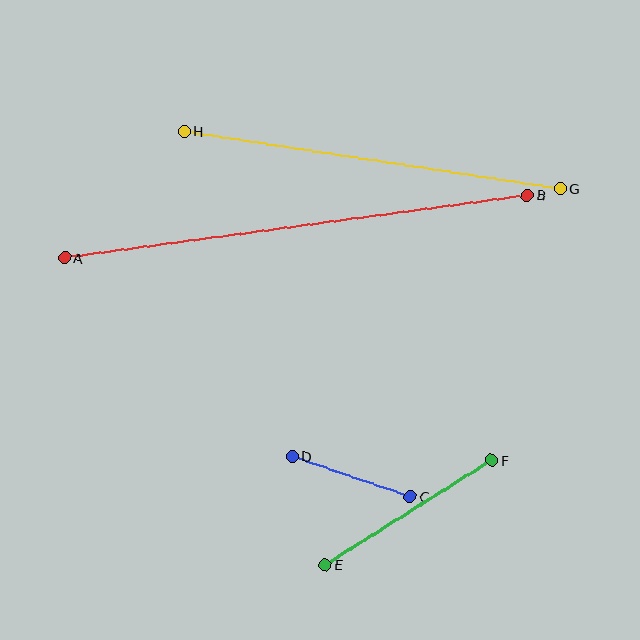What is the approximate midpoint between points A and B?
The midpoint is at approximately (296, 226) pixels.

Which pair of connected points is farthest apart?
Points A and B are farthest apart.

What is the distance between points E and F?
The distance is approximately 196 pixels.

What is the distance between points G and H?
The distance is approximately 380 pixels.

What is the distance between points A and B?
The distance is approximately 467 pixels.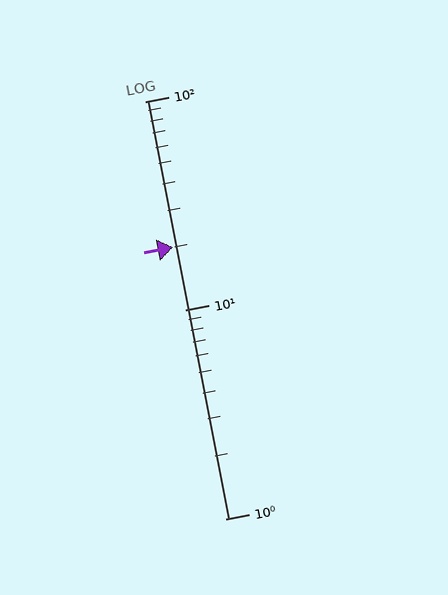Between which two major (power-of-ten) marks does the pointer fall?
The pointer is between 10 and 100.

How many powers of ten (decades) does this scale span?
The scale spans 2 decades, from 1 to 100.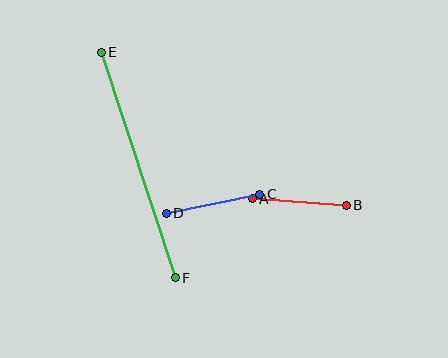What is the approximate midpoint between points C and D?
The midpoint is at approximately (213, 204) pixels.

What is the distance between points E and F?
The distance is approximately 237 pixels.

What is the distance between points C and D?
The distance is approximately 95 pixels.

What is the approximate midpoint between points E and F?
The midpoint is at approximately (138, 165) pixels.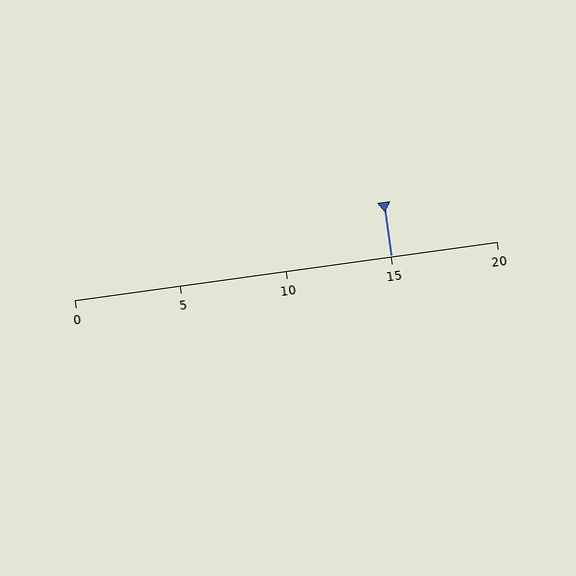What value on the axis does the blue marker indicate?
The marker indicates approximately 15.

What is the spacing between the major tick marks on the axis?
The major ticks are spaced 5 apart.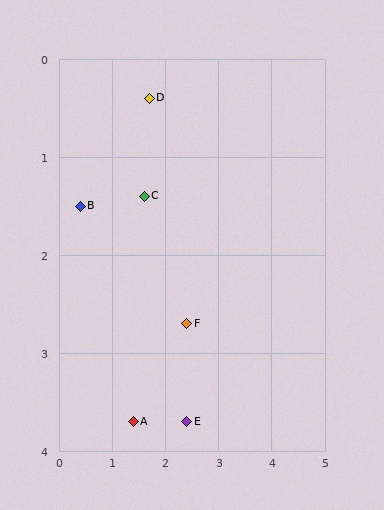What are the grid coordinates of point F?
Point F is at approximately (2.4, 2.7).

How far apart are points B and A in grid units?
Points B and A are about 2.4 grid units apart.